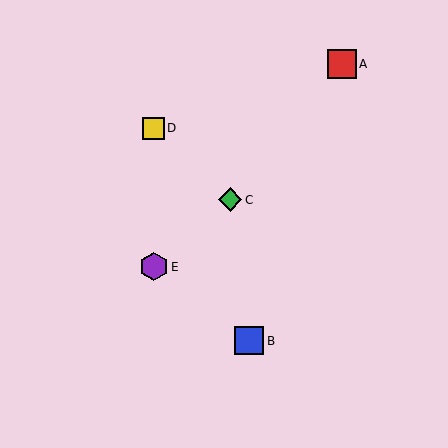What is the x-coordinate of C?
Object C is at x≈230.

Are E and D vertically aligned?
Yes, both are at x≈154.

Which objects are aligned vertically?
Objects D, E are aligned vertically.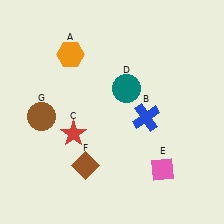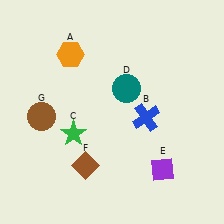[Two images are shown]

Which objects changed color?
C changed from red to green. E changed from pink to purple.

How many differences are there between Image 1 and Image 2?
There are 2 differences between the two images.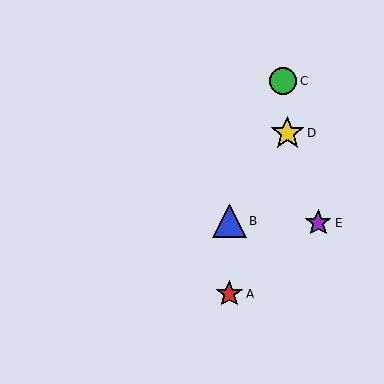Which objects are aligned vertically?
Objects A, B are aligned vertically.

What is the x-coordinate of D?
Object D is at x≈287.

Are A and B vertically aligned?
Yes, both are at x≈229.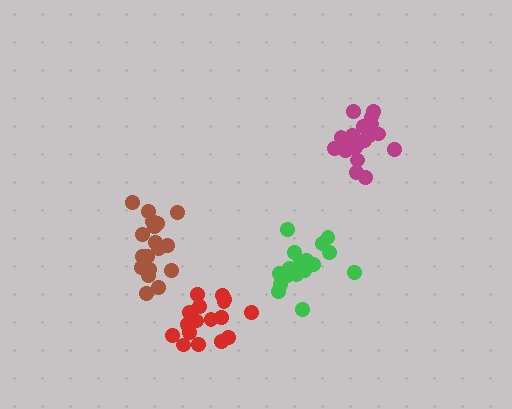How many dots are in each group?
Group 1: 19 dots, Group 2: 19 dots, Group 3: 17 dots, Group 4: 18 dots (73 total).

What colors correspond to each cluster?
The clusters are colored: magenta, brown, red, green.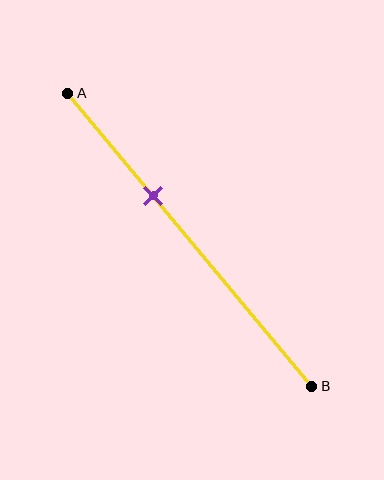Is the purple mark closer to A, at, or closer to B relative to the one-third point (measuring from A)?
The purple mark is approximately at the one-third point of segment AB.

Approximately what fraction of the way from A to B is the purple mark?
The purple mark is approximately 35% of the way from A to B.